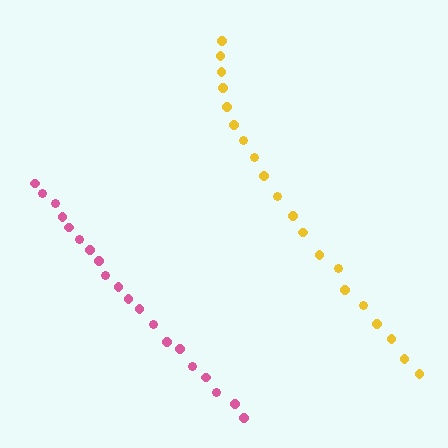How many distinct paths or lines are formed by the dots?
There are 2 distinct paths.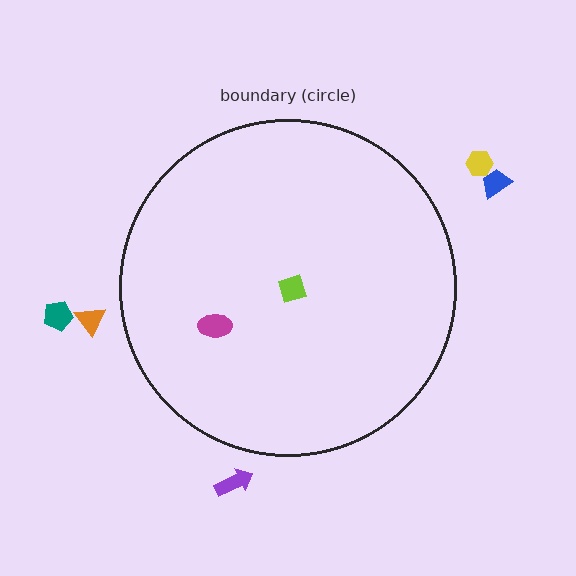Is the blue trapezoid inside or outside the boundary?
Outside.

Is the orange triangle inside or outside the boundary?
Outside.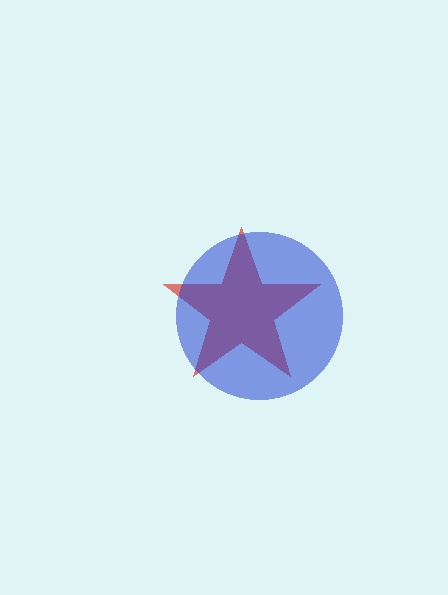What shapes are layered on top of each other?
The layered shapes are: a red star, a blue circle.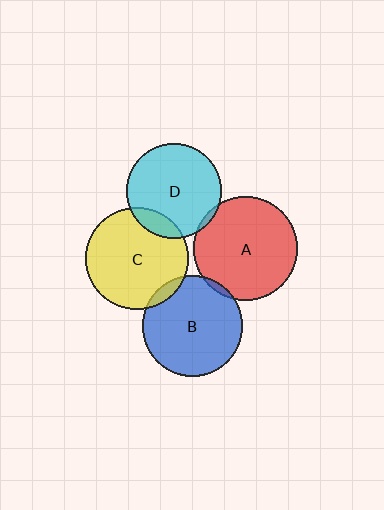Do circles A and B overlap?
Yes.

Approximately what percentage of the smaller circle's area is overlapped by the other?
Approximately 5%.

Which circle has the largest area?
Circle A (red).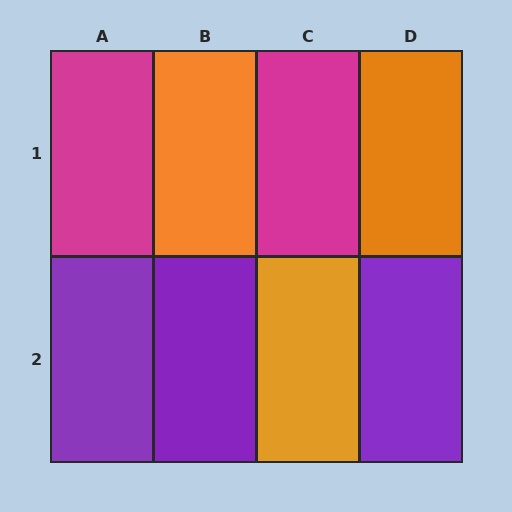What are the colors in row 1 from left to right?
Magenta, orange, magenta, orange.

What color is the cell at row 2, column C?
Orange.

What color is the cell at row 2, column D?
Purple.